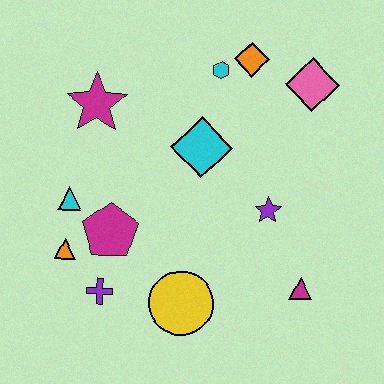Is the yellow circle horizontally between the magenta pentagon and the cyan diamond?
Yes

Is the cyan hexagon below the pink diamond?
No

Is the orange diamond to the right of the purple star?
No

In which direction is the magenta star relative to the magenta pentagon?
The magenta star is above the magenta pentagon.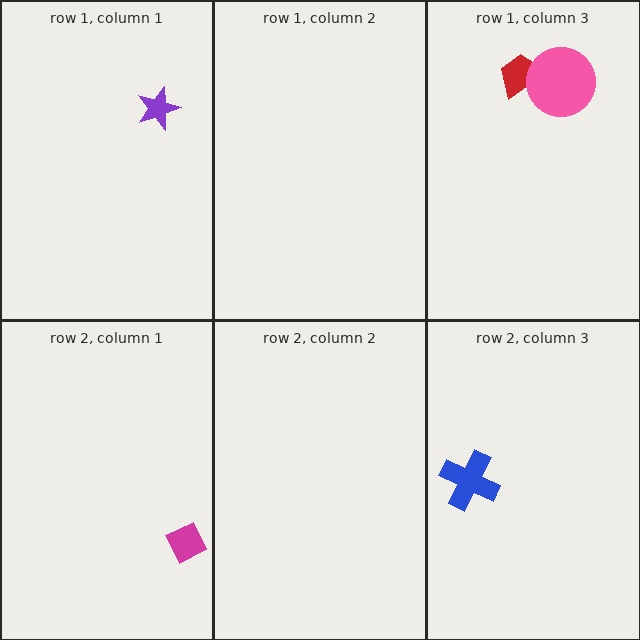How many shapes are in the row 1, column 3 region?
2.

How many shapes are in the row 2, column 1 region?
1.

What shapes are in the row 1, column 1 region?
The purple star.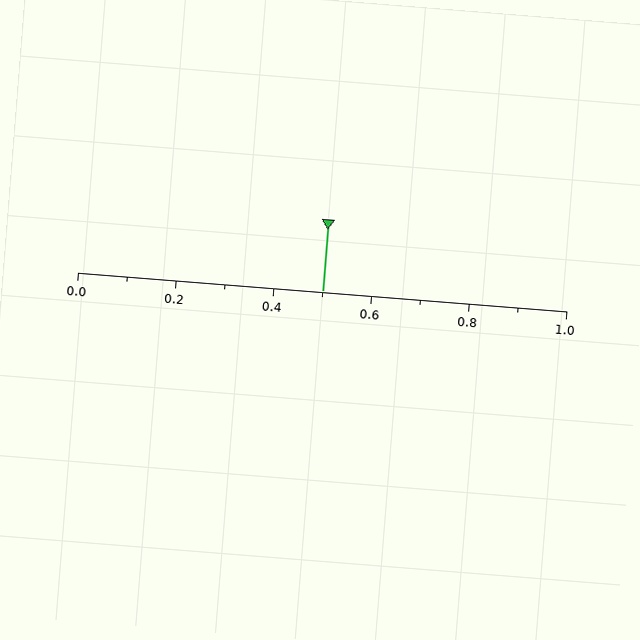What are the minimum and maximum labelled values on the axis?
The axis runs from 0.0 to 1.0.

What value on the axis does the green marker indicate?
The marker indicates approximately 0.5.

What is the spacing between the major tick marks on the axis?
The major ticks are spaced 0.2 apart.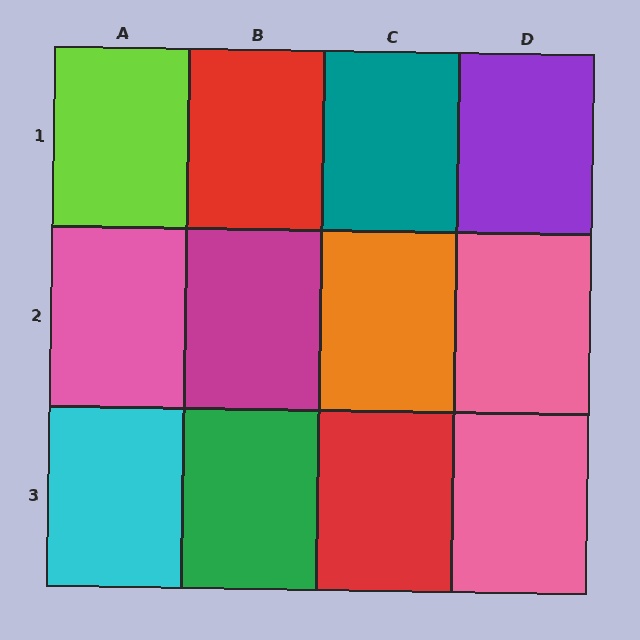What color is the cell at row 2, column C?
Orange.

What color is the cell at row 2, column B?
Magenta.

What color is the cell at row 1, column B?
Red.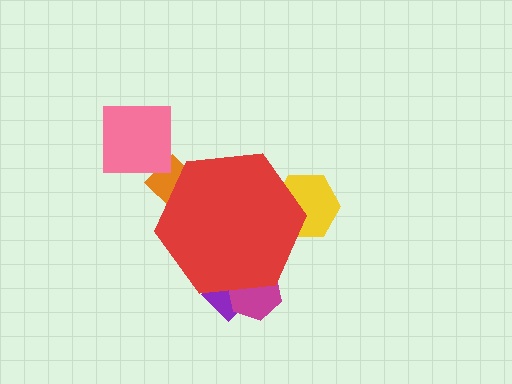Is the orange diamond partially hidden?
Yes, the orange diamond is partially hidden behind the red hexagon.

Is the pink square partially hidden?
No, the pink square is fully visible.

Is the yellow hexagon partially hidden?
Yes, the yellow hexagon is partially hidden behind the red hexagon.